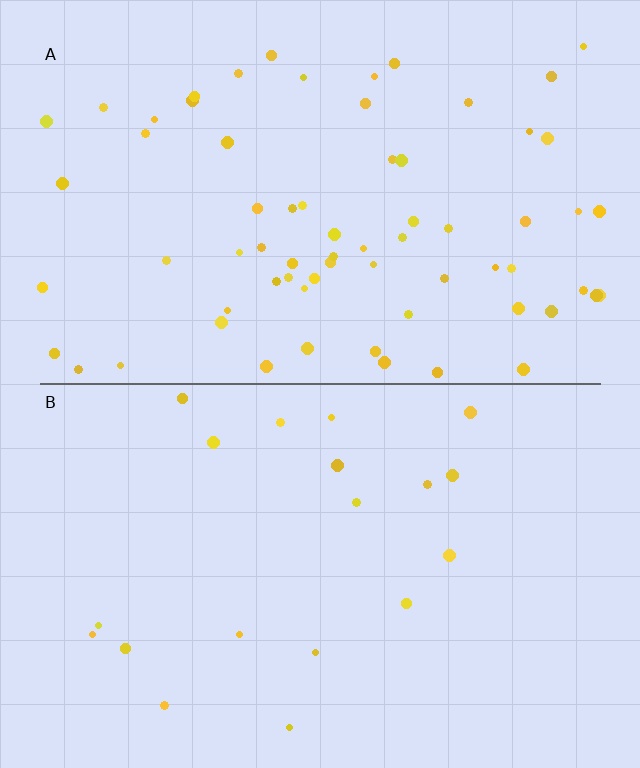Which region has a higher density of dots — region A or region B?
A (the top).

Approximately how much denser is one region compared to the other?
Approximately 3.6× — region A over region B.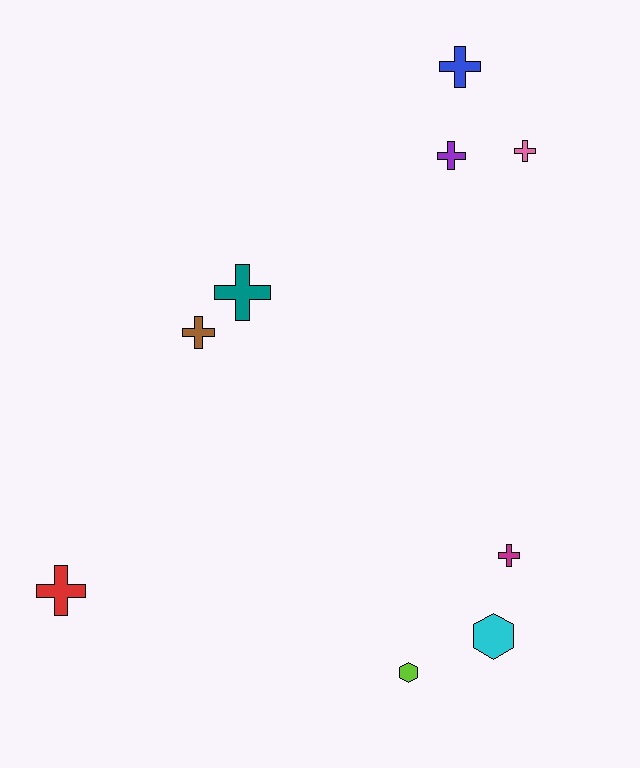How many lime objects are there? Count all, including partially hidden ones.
There is 1 lime object.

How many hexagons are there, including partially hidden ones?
There are 2 hexagons.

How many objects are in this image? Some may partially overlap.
There are 9 objects.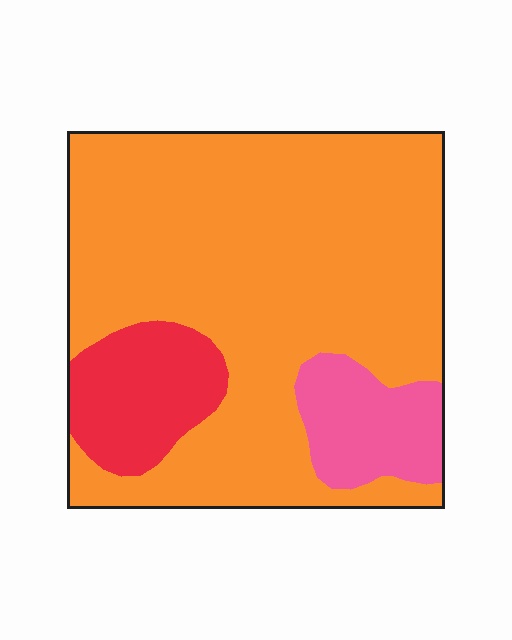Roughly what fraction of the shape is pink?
Pink takes up less than a sixth of the shape.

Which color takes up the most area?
Orange, at roughly 75%.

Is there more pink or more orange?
Orange.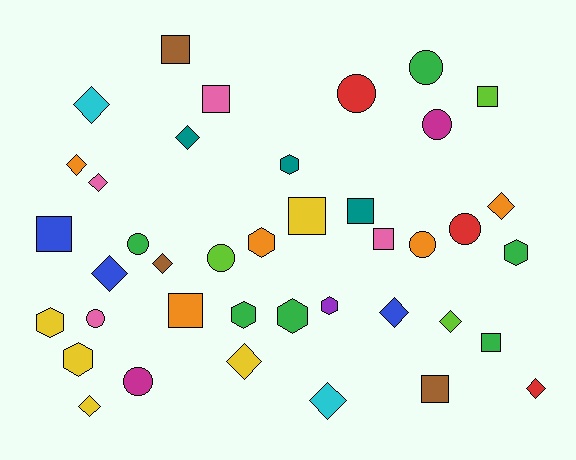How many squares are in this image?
There are 10 squares.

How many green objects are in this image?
There are 6 green objects.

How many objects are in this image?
There are 40 objects.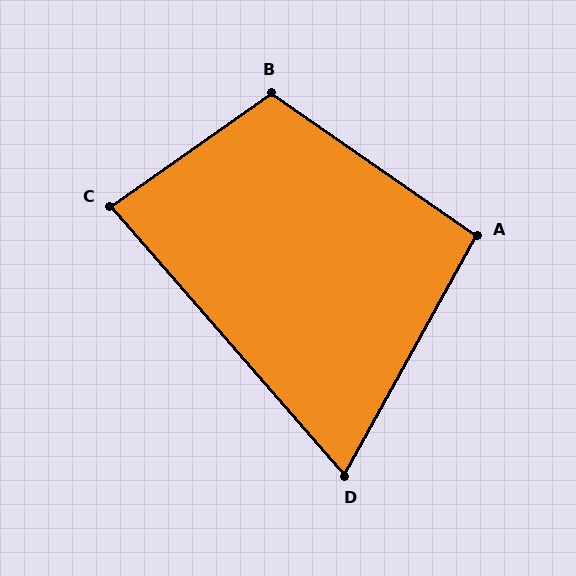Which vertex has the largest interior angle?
B, at approximately 110 degrees.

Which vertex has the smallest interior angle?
D, at approximately 70 degrees.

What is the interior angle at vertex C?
Approximately 84 degrees (acute).